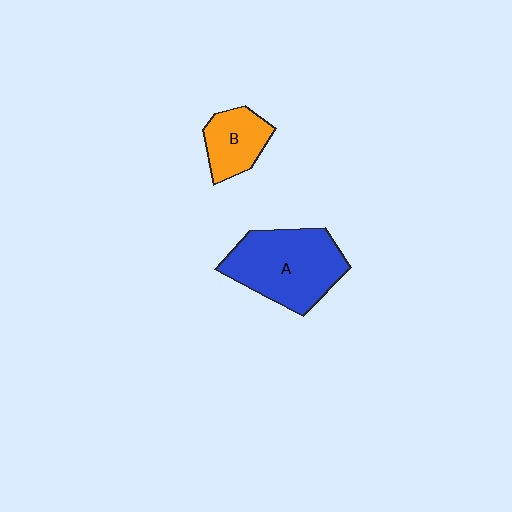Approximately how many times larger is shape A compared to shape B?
Approximately 2.0 times.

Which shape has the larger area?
Shape A (blue).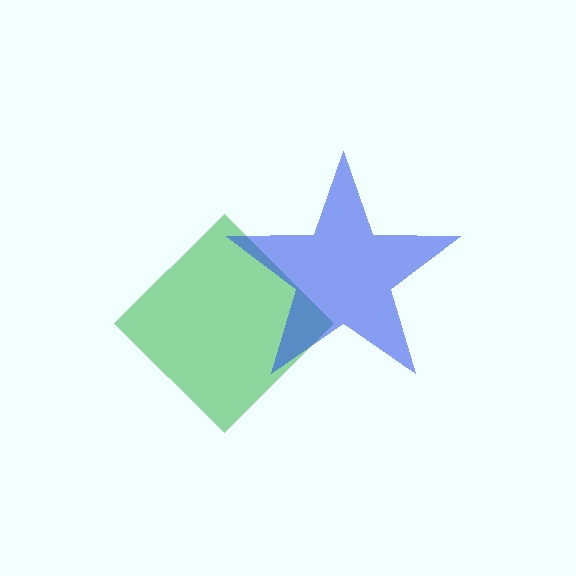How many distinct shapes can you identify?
There are 2 distinct shapes: a green diamond, a blue star.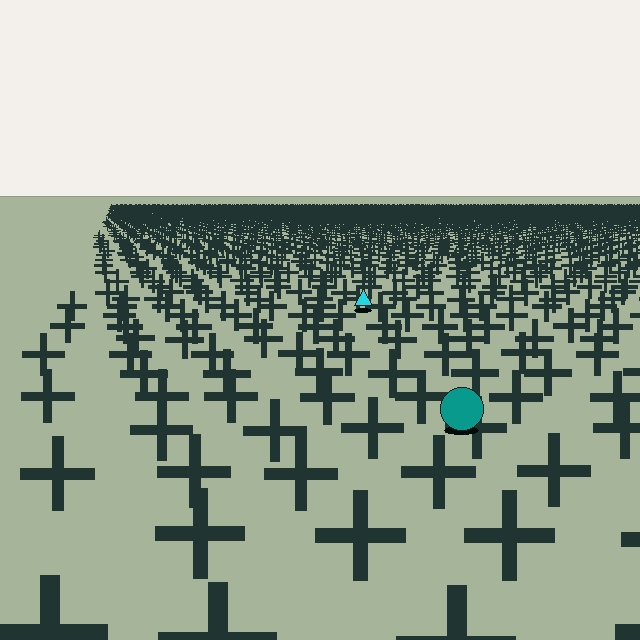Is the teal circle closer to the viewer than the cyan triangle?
Yes. The teal circle is closer — you can tell from the texture gradient: the ground texture is coarser near it.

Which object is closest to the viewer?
The teal circle is closest. The texture marks near it are larger and more spread out.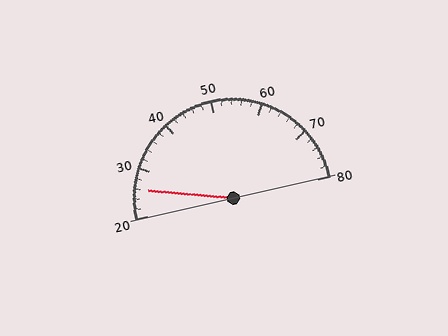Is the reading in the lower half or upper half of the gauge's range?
The reading is in the lower half of the range (20 to 80).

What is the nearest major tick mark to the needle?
The nearest major tick mark is 30.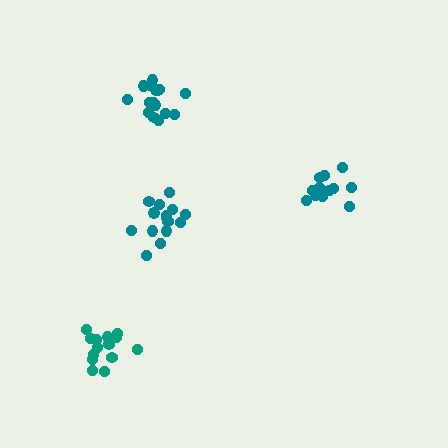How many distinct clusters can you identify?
There are 4 distinct clusters.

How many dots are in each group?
Group 1: 14 dots, Group 2: 15 dots, Group 3: 17 dots, Group 4: 14 dots (60 total).